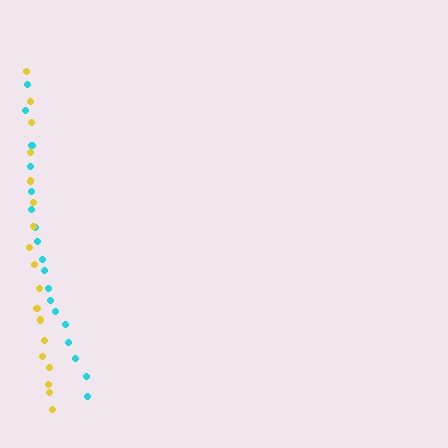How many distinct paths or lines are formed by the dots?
There are 2 distinct paths.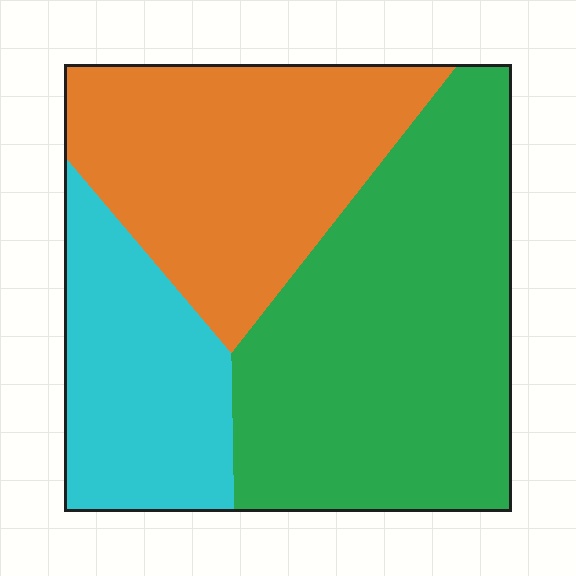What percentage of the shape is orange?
Orange covers roughly 30% of the shape.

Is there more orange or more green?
Green.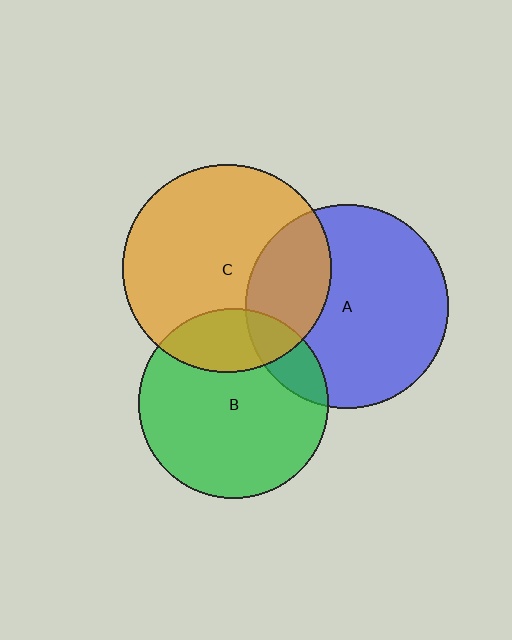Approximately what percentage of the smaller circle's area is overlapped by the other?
Approximately 30%.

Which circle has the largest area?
Circle C (orange).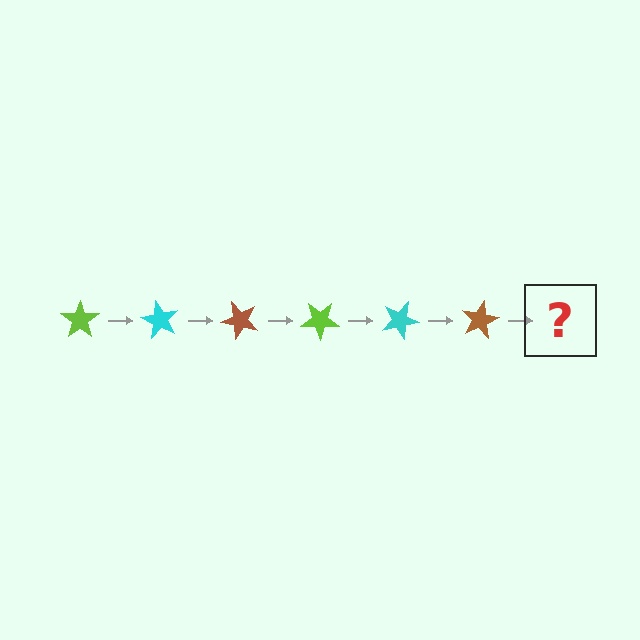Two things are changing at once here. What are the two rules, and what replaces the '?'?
The two rules are that it rotates 60 degrees each step and the color cycles through lime, cyan, and brown. The '?' should be a lime star, rotated 360 degrees from the start.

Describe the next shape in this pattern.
It should be a lime star, rotated 360 degrees from the start.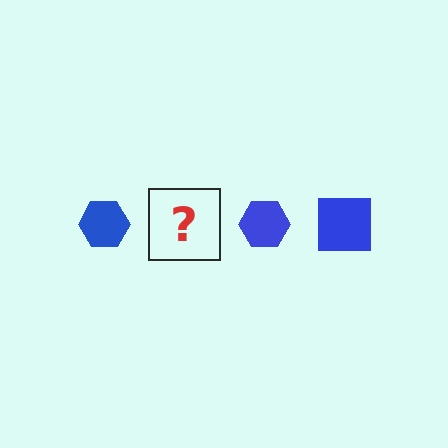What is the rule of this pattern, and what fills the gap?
The rule is that the pattern cycles through hexagon, square shapes in blue. The gap should be filled with a blue square.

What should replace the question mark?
The question mark should be replaced with a blue square.